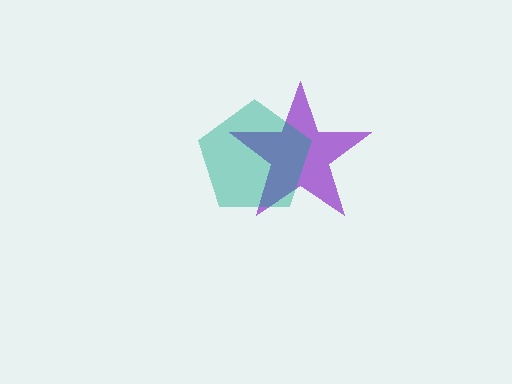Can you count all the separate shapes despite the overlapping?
Yes, there are 2 separate shapes.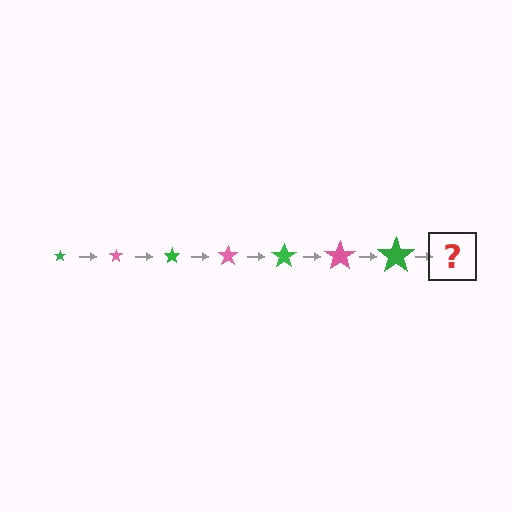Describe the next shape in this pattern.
It should be a pink star, larger than the previous one.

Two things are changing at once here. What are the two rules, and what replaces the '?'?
The two rules are that the star grows larger each step and the color cycles through green and pink. The '?' should be a pink star, larger than the previous one.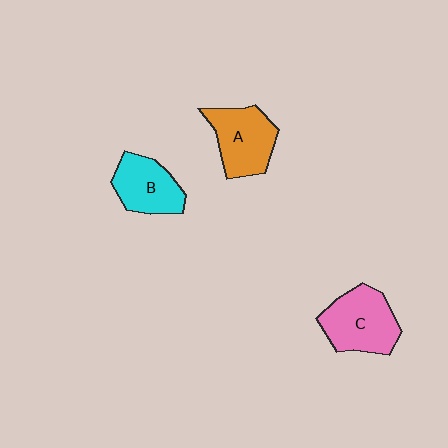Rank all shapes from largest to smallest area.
From largest to smallest: C (pink), A (orange), B (cyan).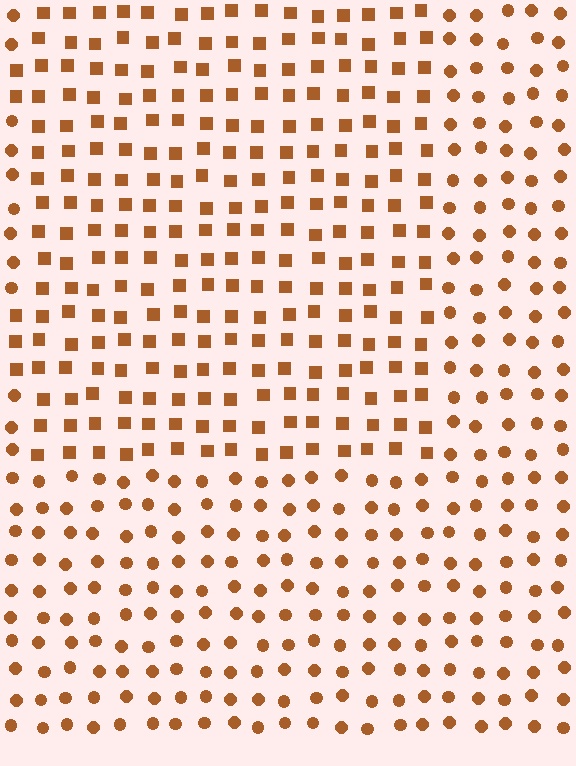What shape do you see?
I see a rectangle.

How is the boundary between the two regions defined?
The boundary is defined by a change in element shape: squares inside vs. circles outside. All elements share the same color and spacing.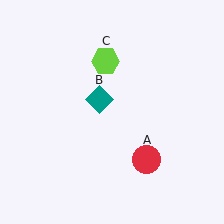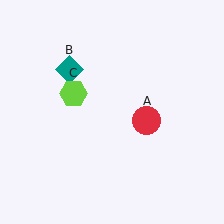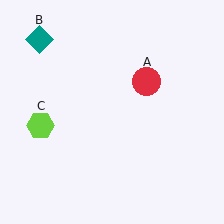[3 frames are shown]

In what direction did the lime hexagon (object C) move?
The lime hexagon (object C) moved down and to the left.